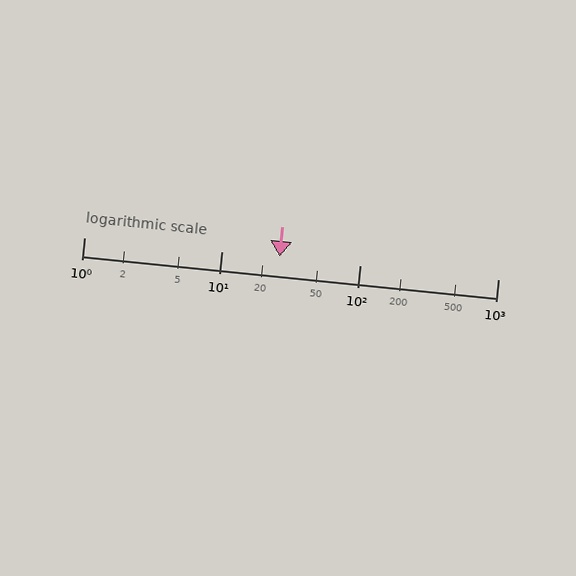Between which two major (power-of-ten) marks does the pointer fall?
The pointer is between 10 and 100.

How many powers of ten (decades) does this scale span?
The scale spans 3 decades, from 1 to 1000.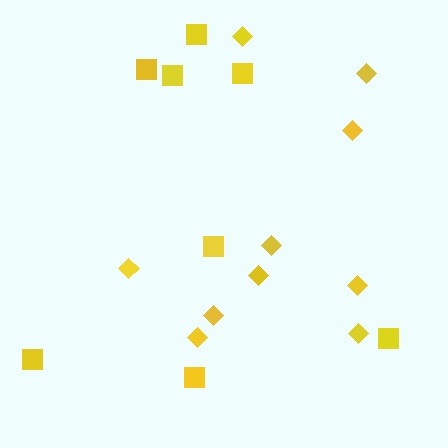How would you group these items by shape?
There are 2 groups: one group of squares (8) and one group of diamonds (10).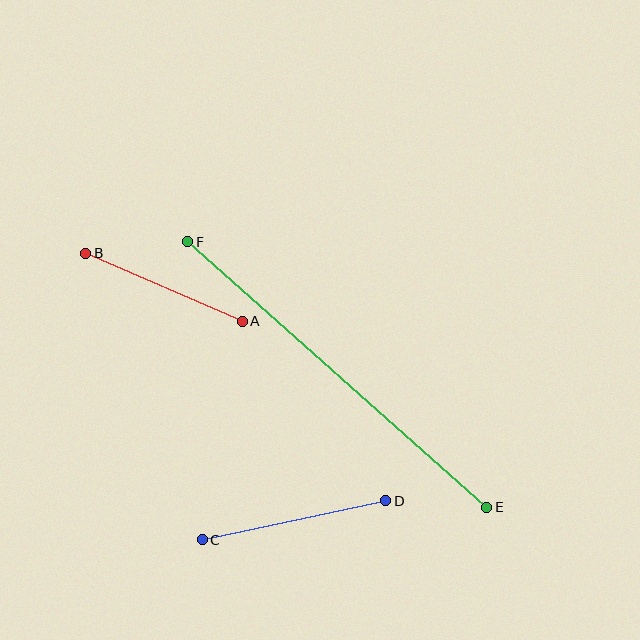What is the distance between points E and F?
The distance is approximately 400 pixels.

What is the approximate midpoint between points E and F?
The midpoint is at approximately (337, 375) pixels.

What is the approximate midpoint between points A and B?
The midpoint is at approximately (164, 287) pixels.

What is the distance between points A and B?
The distance is approximately 171 pixels.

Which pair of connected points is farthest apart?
Points E and F are farthest apart.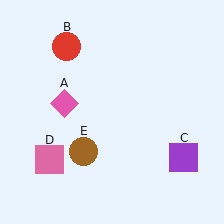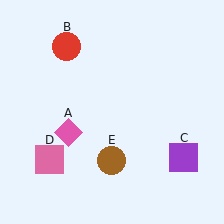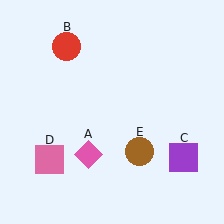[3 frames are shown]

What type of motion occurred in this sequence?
The pink diamond (object A), brown circle (object E) rotated counterclockwise around the center of the scene.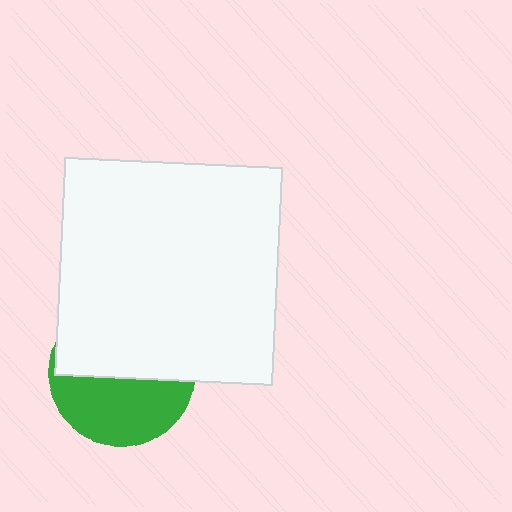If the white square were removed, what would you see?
You would see the complete green circle.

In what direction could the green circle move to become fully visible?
The green circle could move down. That would shift it out from behind the white square entirely.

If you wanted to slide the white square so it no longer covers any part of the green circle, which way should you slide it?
Slide it up — that is the most direct way to separate the two shapes.